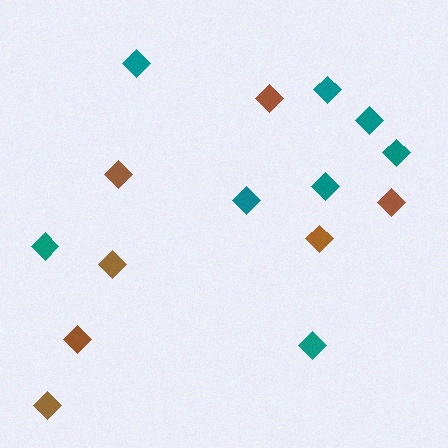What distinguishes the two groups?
There are 2 groups: one group of brown diamonds (7) and one group of teal diamonds (8).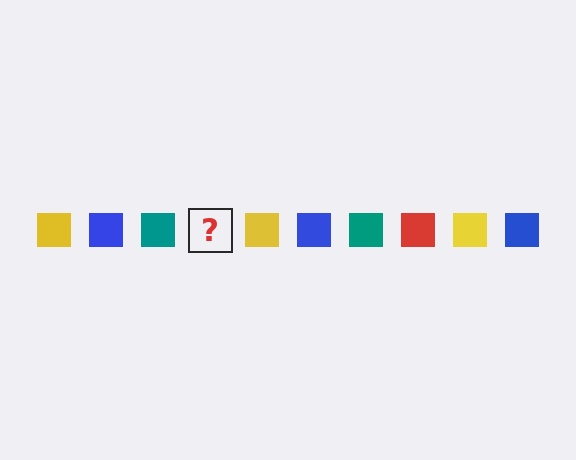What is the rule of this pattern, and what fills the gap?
The rule is that the pattern cycles through yellow, blue, teal, red squares. The gap should be filled with a red square.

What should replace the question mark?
The question mark should be replaced with a red square.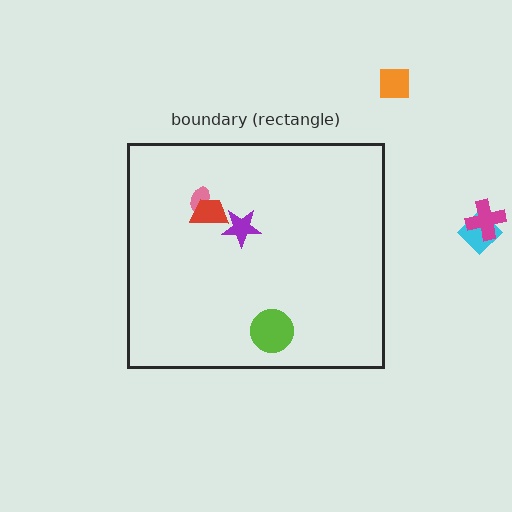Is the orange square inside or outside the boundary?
Outside.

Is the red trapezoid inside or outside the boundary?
Inside.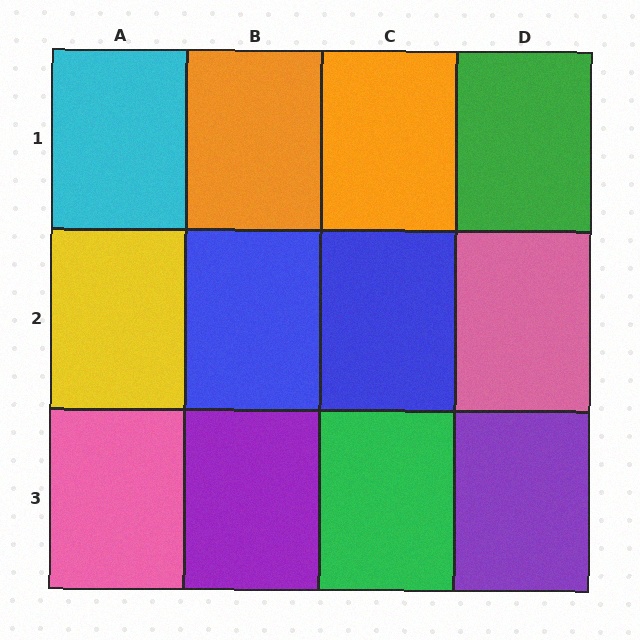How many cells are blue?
2 cells are blue.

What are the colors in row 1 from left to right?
Cyan, orange, orange, green.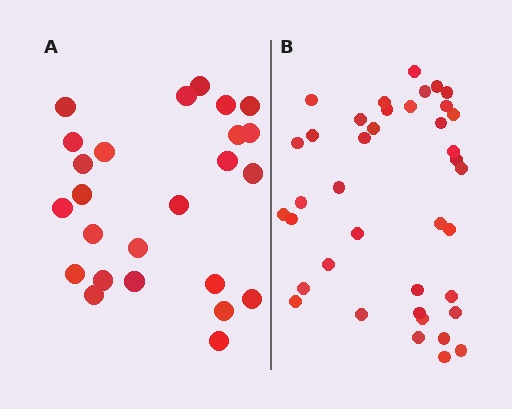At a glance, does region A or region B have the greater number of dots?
Region B (the right region) has more dots.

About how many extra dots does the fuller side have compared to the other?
Region B has approximately 15 more dots than region A.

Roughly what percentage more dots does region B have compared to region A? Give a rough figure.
About 55% more.